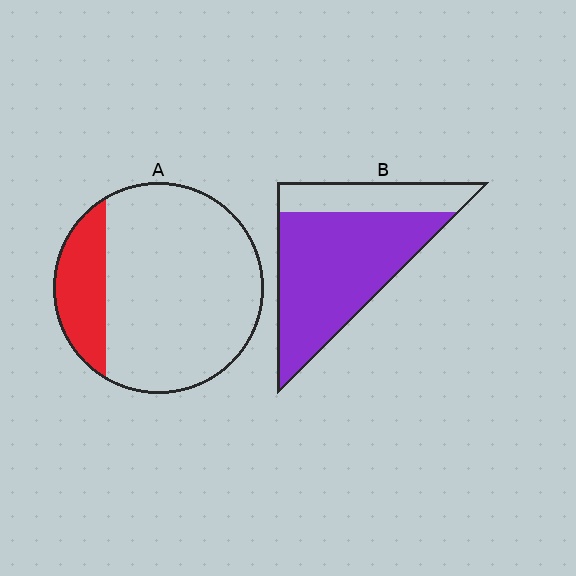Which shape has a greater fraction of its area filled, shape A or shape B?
Shape B.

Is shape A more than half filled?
No.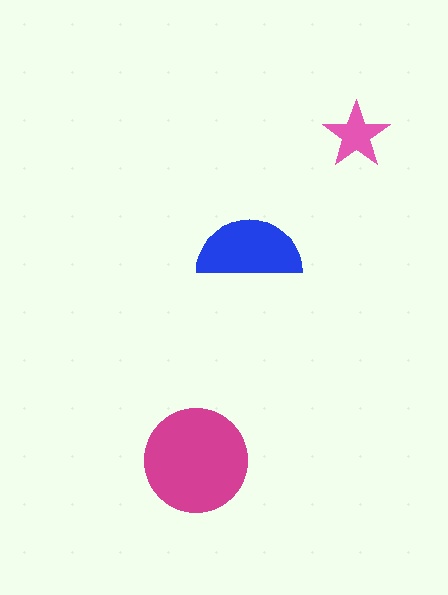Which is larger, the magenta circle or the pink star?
The magenta circle.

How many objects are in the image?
There are 3 objects in the image.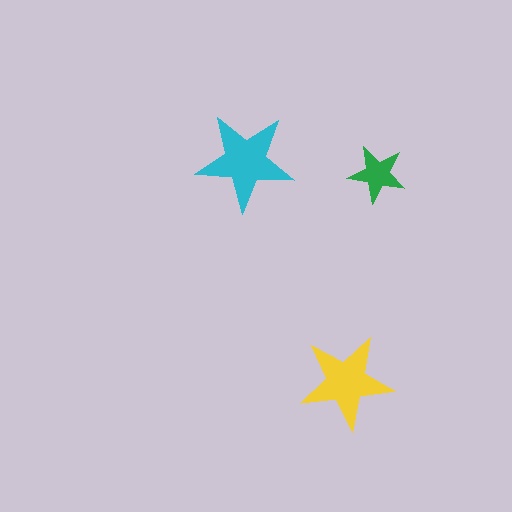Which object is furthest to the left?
The cyan star is leftmost.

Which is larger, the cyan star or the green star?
The cyan one.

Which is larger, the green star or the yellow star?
The yellow one.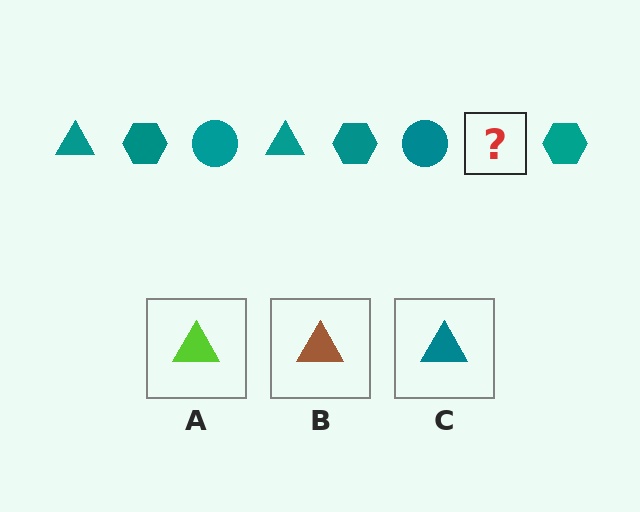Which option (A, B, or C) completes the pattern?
C.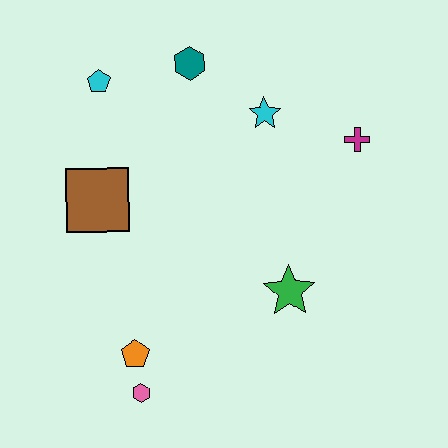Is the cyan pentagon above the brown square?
Yes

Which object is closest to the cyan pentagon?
The teal hexagon is closest to the cyan pentagon.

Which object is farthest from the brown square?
The magenta cross is farthest from the brown square.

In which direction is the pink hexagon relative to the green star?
The pink hexagon is to the left of the green star.